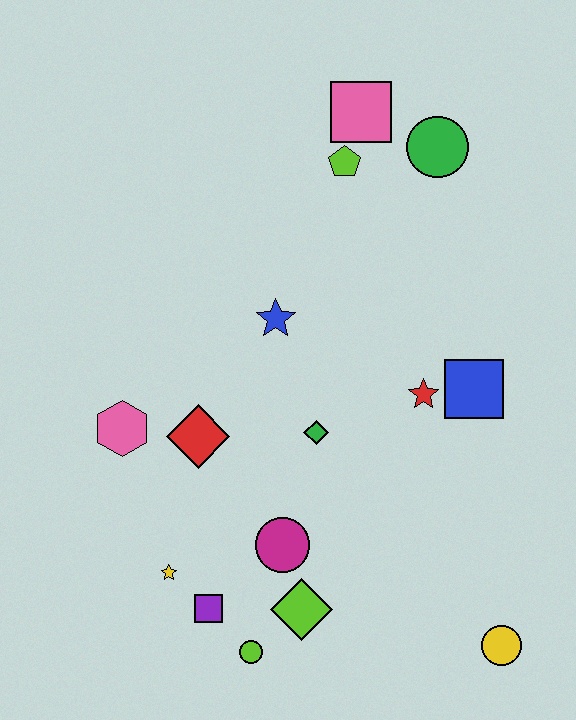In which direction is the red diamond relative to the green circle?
The red diamond is below the green circle.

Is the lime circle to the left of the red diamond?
No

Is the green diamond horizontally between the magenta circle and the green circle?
Yes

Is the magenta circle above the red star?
No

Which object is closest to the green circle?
The pink square is closest to the green circle.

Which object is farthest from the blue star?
The yellow circle is farthest from the blue star.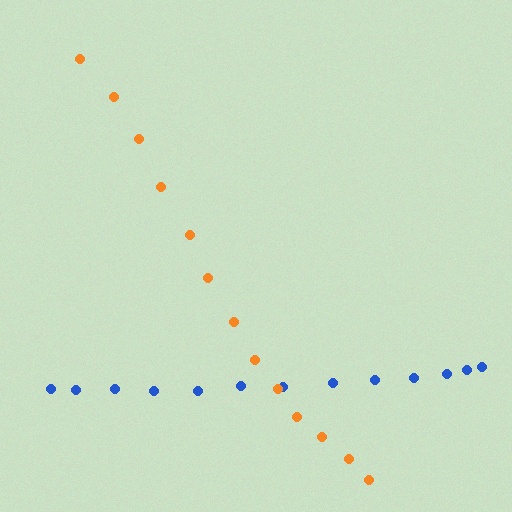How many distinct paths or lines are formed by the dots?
There are 2 distinct paths.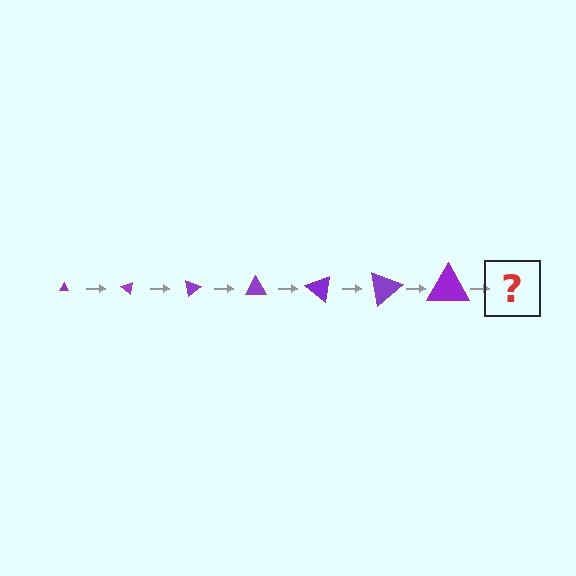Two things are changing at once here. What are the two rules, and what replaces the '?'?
The two rules are that the triangle grows larger each step and it rotates 40 degrees each step. The '?' should be a triangle, larger than the previous one and rotated 280 degrees from the start.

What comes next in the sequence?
The next element should be a triangle, larger than the previous one and rotated 280 degrees from the start.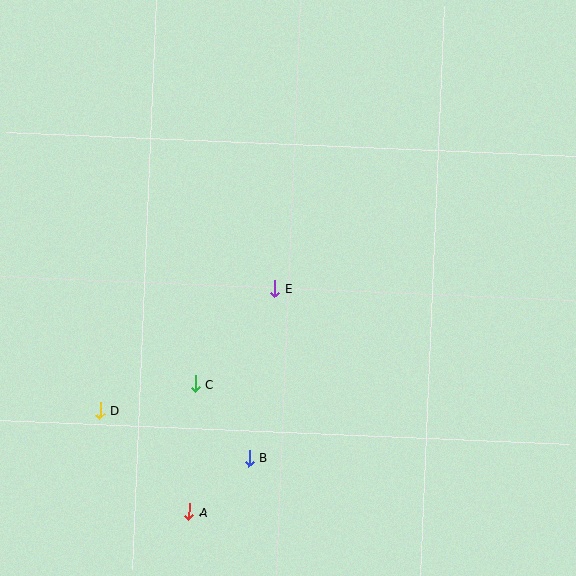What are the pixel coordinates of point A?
Point A is at (189, 512).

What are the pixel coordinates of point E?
Point E is at (275, 289).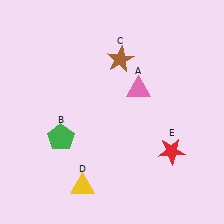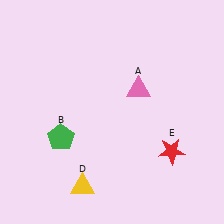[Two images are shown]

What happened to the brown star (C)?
The brown star (C) was removed in Image 2. It was in the top-right area of Image 1.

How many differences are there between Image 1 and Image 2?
There is 1 difference between the two images.